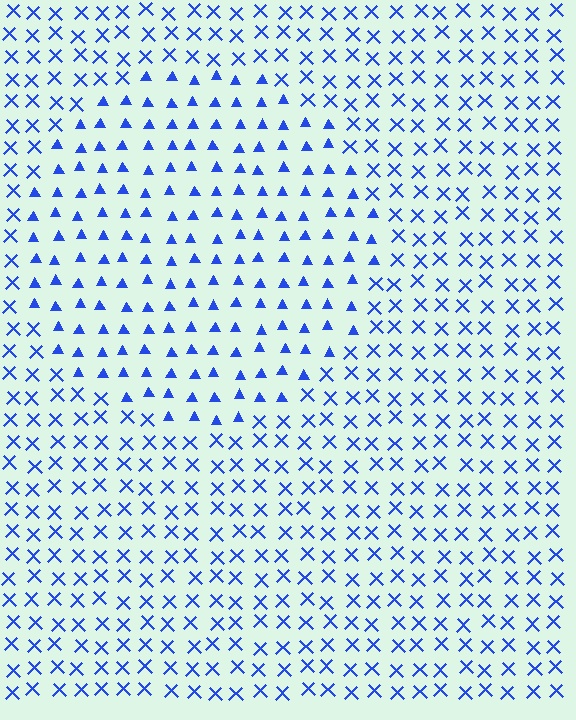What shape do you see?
I see a circle.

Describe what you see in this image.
The image is filled with small blue elements arranged in a uniform grid. A circle-shaped region contains triangles, while the surrounding area contains X marks. The boundary is defined purely by the change in element shape.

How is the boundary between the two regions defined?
The boundary is defined by a change in element shape: triangles inside vs. X marks outside. All elements share the same color and spacing.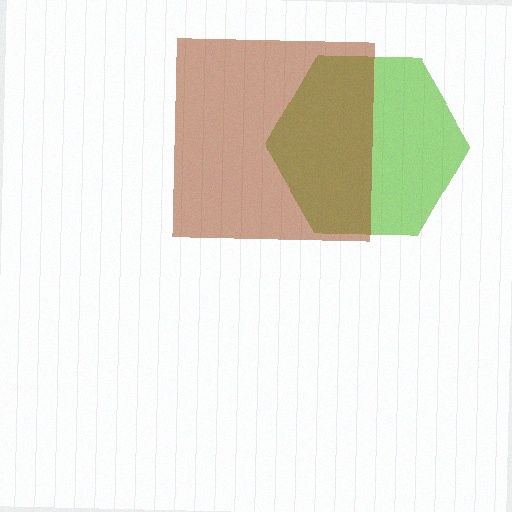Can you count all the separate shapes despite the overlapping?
Yes, there are 2 separate shapes.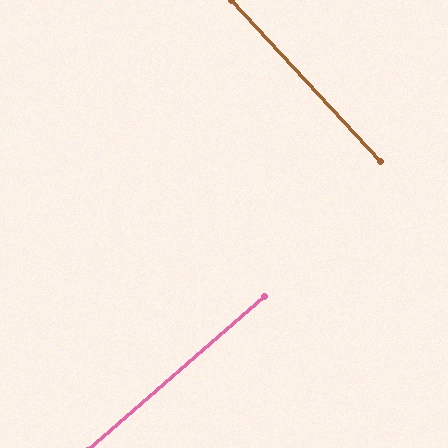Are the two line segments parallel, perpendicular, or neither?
Perpendicular — they meet at approximately 88°.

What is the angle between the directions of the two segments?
Approximately 88 degrees.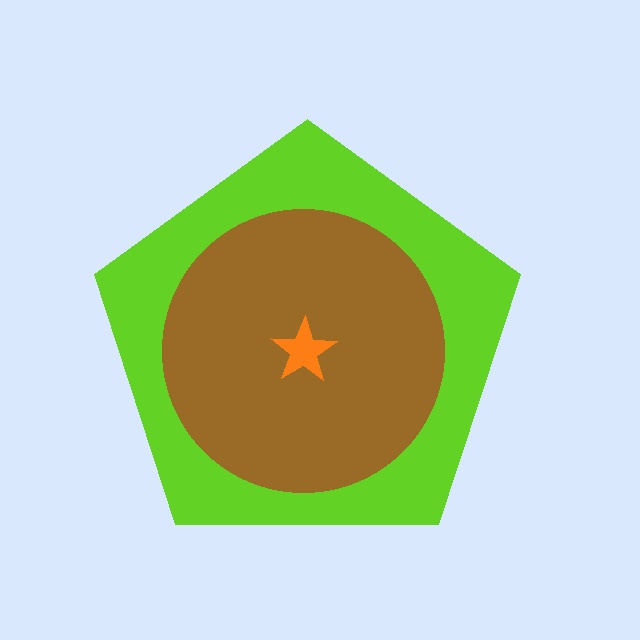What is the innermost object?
The orange star.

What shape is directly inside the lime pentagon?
The brown circle.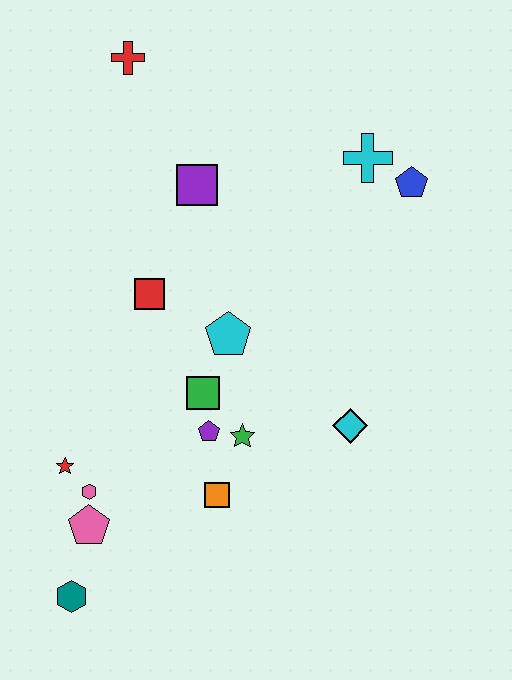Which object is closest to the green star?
The purple pentagon is closest to the green star.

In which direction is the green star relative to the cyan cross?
The green star is below the cyan cross.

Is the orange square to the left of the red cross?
No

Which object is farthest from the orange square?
The red cross is farthest from the orange square.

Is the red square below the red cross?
Yes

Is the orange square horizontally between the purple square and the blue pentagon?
Yes